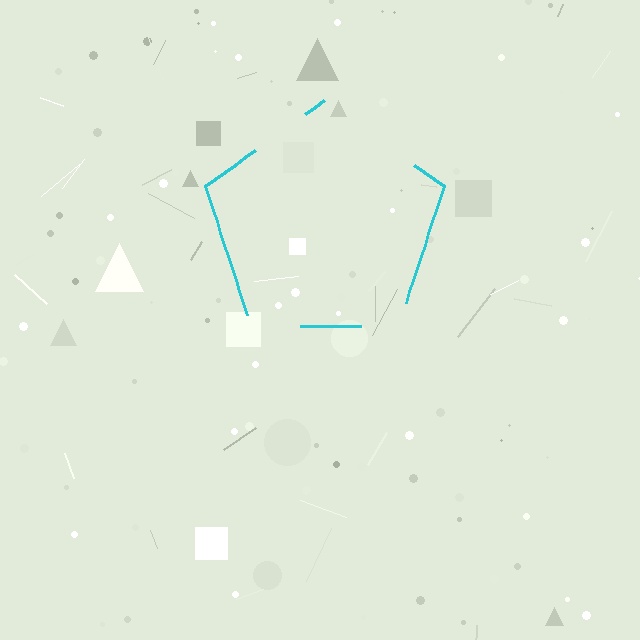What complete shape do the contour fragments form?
The contour fragments form a pentagon.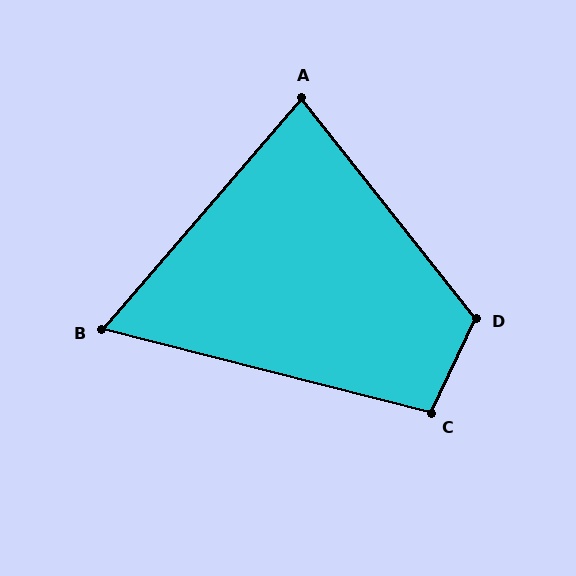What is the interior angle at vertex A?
Approximately 79 degrees (acute).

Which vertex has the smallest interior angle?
B, at approximately 64 degrees.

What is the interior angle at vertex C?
Approximately 101 degrees (obtuse).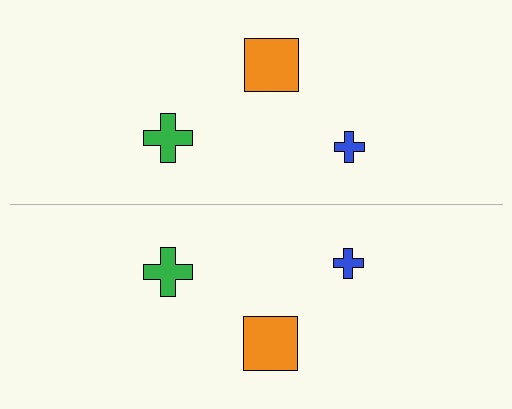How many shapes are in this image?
There are 6 shapes in this image.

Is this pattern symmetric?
Yes, this pattern has bilateral (reflection) symmetry.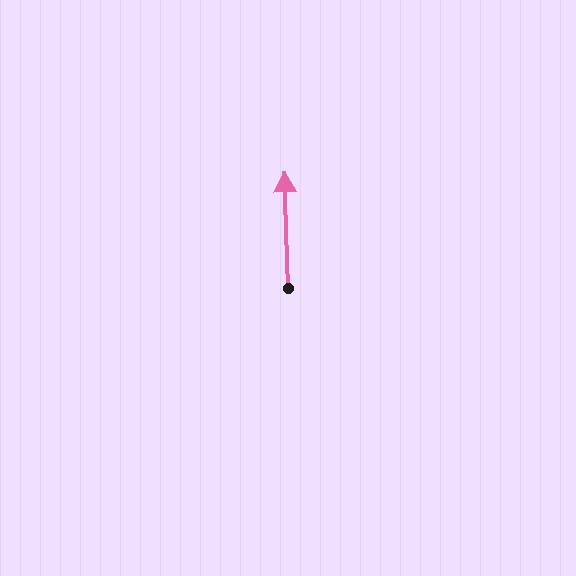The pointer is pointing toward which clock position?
Roughly 12 o'clock.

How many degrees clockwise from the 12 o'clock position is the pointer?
Approximately 358 degrees.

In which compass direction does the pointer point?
North.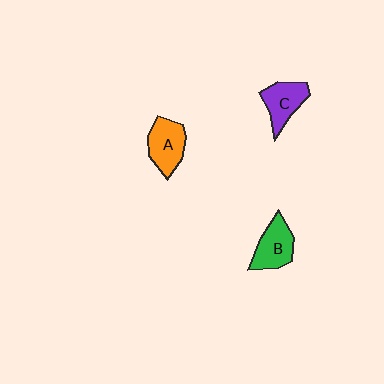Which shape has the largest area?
Shape A (orange).